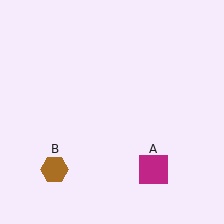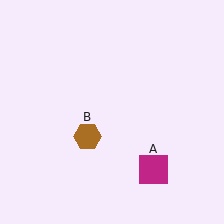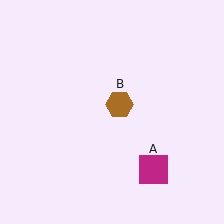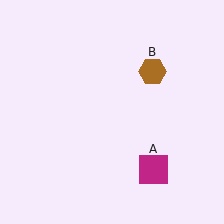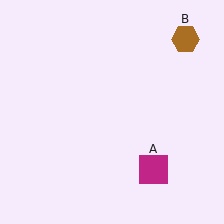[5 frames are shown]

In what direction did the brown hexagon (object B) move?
The brown hexagon (object B) moved up and to the right.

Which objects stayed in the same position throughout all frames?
Magenta square (object A) remained stationary.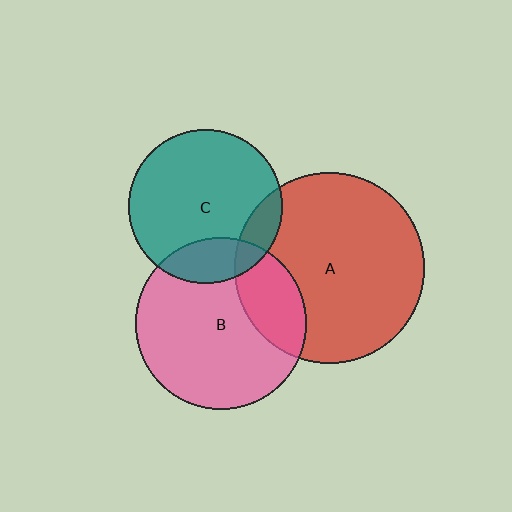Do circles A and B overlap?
Yes.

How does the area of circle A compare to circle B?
Approximately 1.2 times.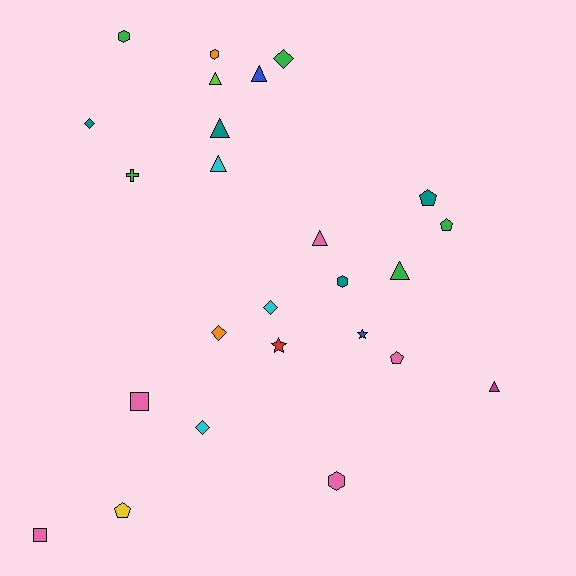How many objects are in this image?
There are 25 objects.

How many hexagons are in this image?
There are 4 hexagons.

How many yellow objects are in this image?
There is 1 yellow object.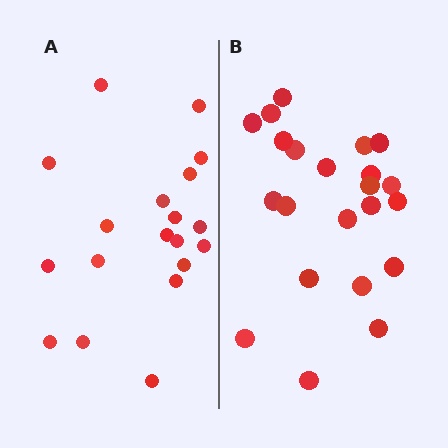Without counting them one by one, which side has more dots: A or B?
Region B (the right region) has more dots.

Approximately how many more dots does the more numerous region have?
Region B has just a few more — roughly 2 or 3 more dots than region A.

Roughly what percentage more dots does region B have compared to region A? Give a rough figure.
About 15% more.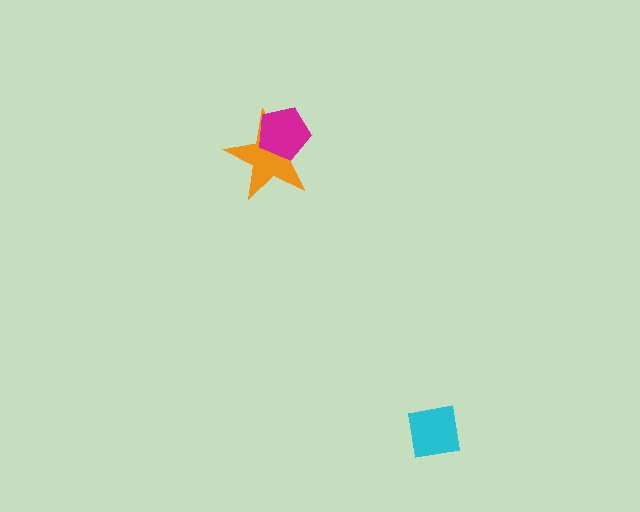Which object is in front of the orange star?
The magenta pentagon is in front of the orange star.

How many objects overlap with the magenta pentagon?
1 object overlaps with the magenta pentagon.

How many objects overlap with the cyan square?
0 objects overlap with the cyan square.